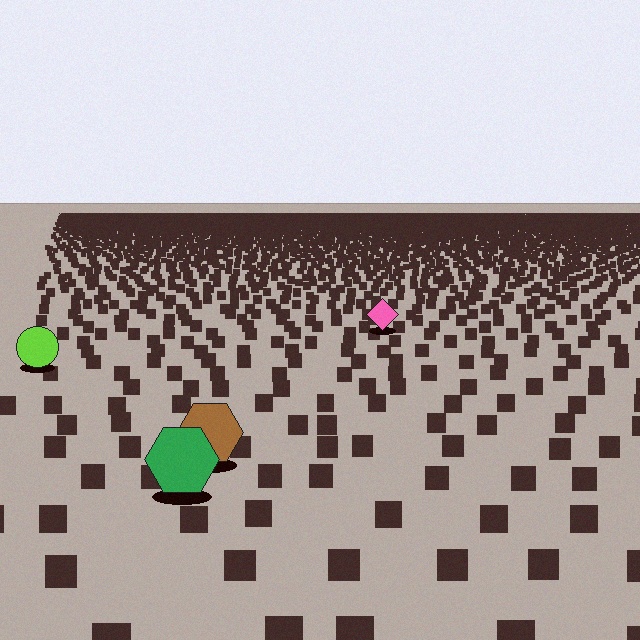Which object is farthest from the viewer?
The pink diamond is farthest from the viewer. It appears smaller and the ground texture around it is denser.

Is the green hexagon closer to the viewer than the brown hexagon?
Yes. The green hexagon is closer — you can tell from the texture gradient: the ground texture is coarser near it.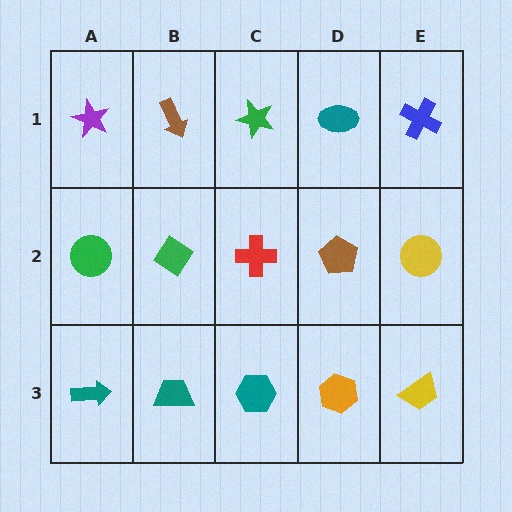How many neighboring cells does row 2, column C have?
4.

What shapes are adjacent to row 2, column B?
A brown arrow (row 1, column B), a teal trapezoid (row 3, column B), a green circle (row 2, column A), a red cross (row 2, column C).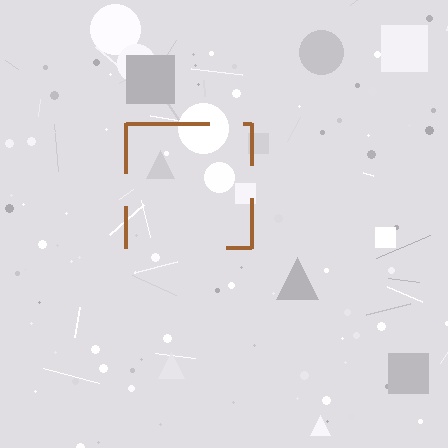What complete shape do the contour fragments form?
The contour fragments form a square.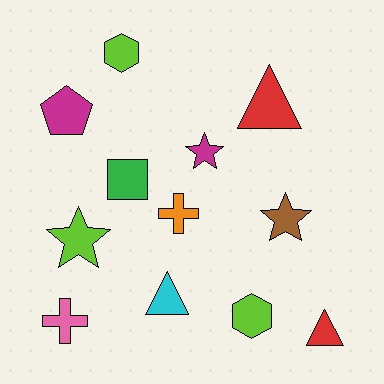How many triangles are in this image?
There are 3 triangles.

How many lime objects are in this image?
There are 3 lime objects.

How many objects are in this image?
There are 12 objects.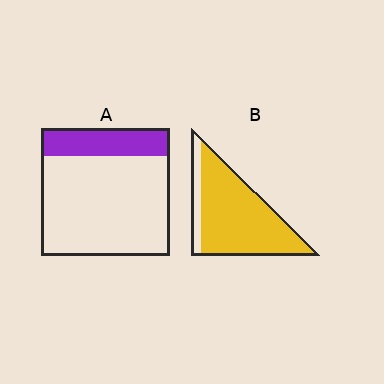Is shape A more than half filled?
No.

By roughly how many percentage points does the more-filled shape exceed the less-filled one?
By roughly 65 percentage points (B over A).